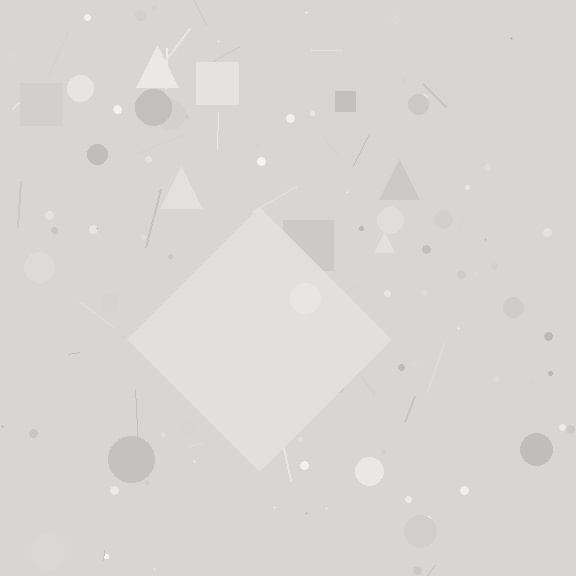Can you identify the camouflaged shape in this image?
The camouflaged shape is a diamond.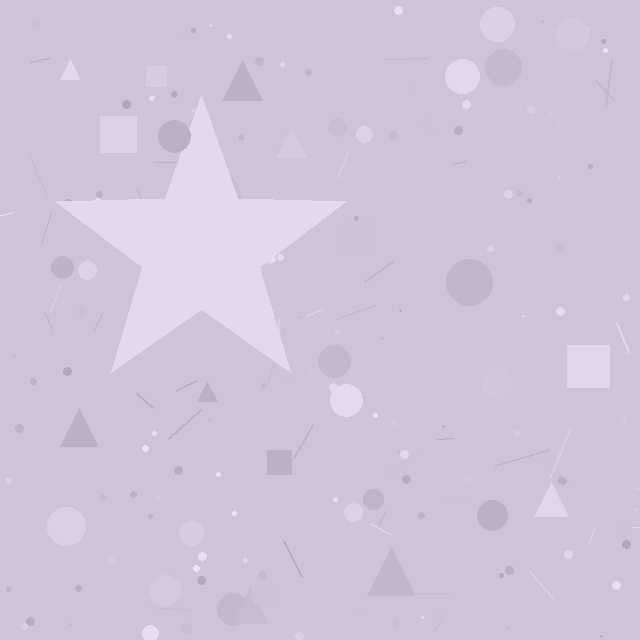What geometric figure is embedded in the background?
A star is embedded in the background.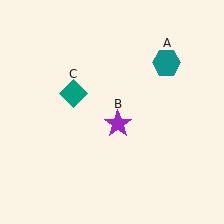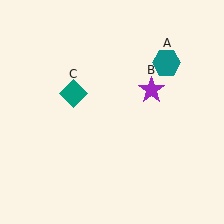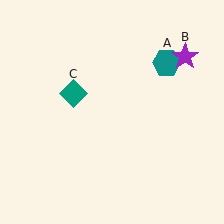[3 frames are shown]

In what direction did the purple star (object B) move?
The purple star (object B) moved up and to the right.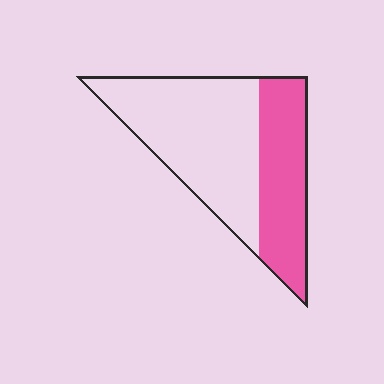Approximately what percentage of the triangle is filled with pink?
Approximately 40%.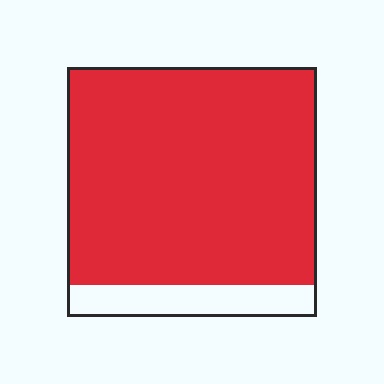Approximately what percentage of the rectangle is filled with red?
Approximately 85%.